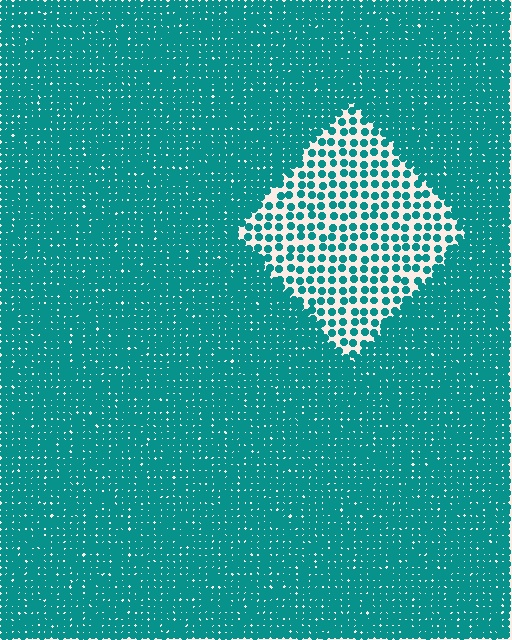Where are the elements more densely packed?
The elements are more densely packed outside the diamond boundary.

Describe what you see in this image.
The image contains small teal elements arranged at two different densities. A diamond-shaped region is visible where the elements are less densely packed than the surrounding area.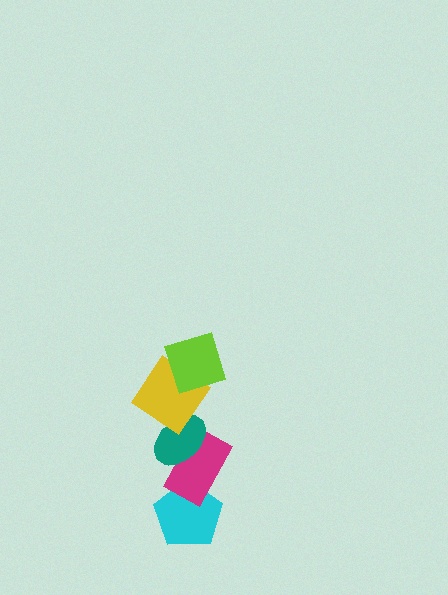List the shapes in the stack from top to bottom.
From top to bottom: the lime square, the yellow diamond, the teal ellipse, the magenta rectangle, the cyan pentagon.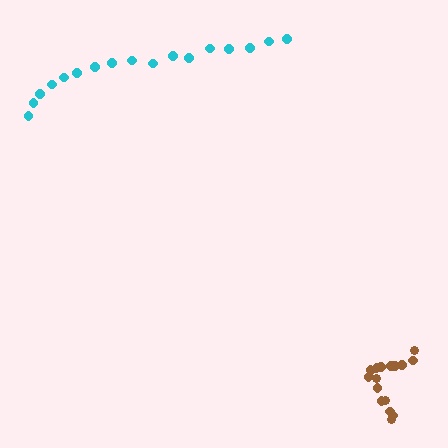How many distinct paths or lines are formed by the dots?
There are 2 distinct paths.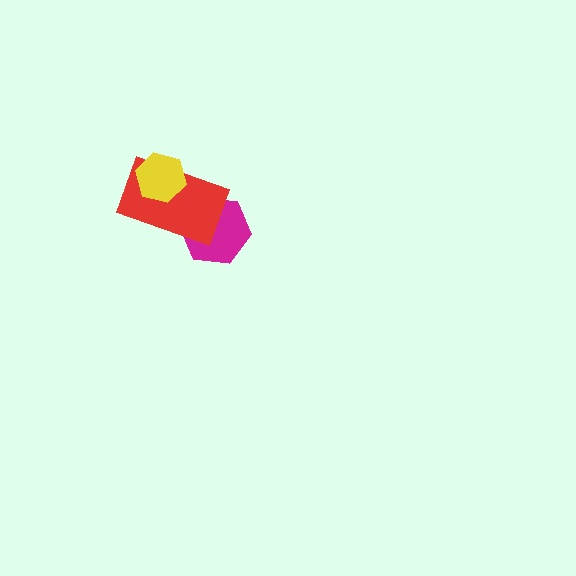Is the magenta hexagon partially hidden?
Yes, it is partially covered by another shape.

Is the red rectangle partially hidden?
Yes, it is partially covered by another shape.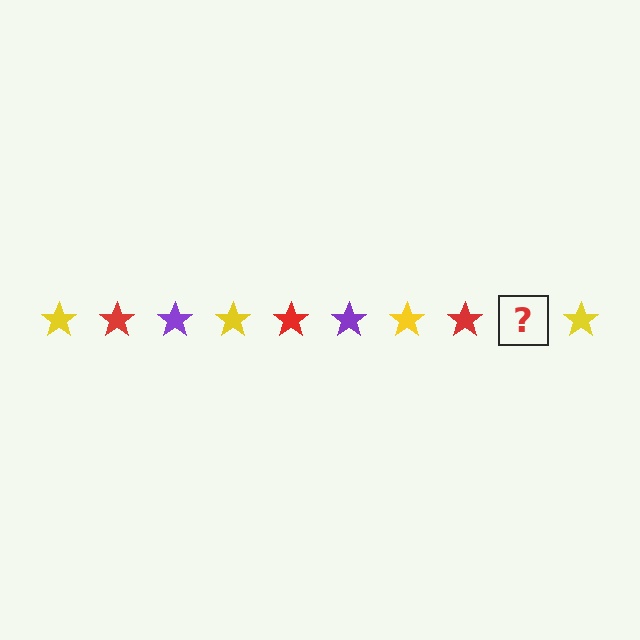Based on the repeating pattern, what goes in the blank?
The blank should be a purple star.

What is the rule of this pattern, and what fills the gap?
The rule is that the pattern cycles through yellow, red, purple stars. The gap should be filled with a purple star.